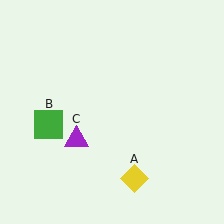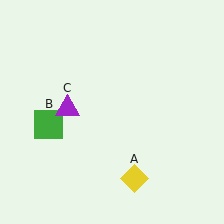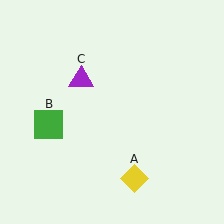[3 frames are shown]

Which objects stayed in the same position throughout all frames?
Yellow diamond (object A) and green square (object B) remained stationary.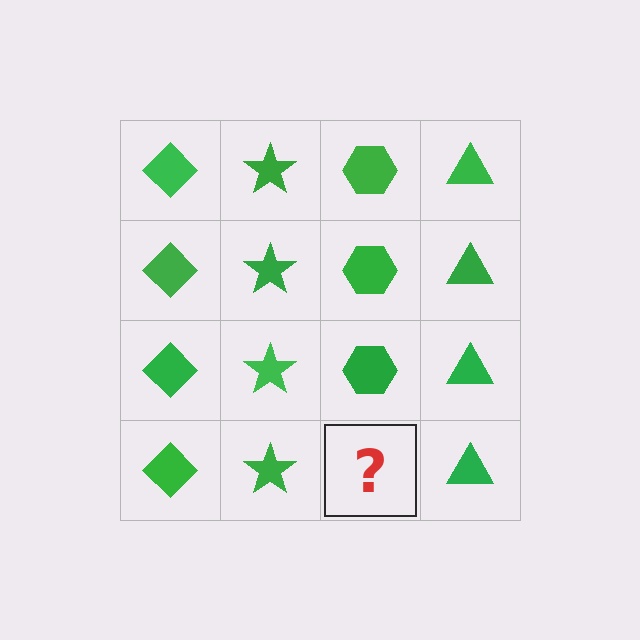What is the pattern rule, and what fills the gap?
The rule is that each column has a consistent shape. The gap should be filled with a green hexagon.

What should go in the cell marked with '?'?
The missing cell should contain a green hexagon.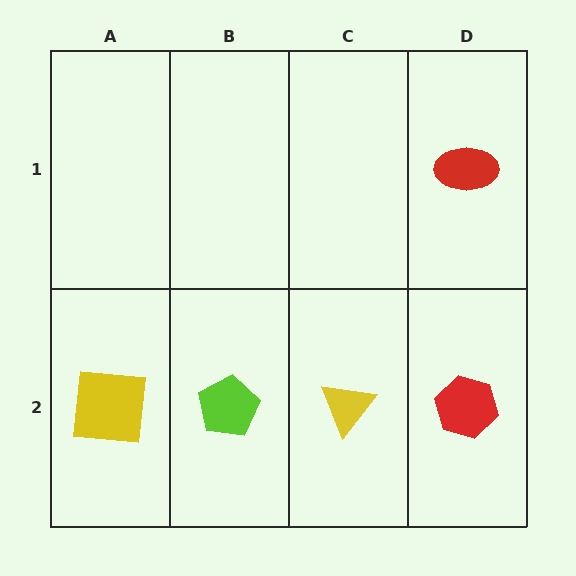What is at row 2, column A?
A yellow square.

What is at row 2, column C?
A yellow triangle.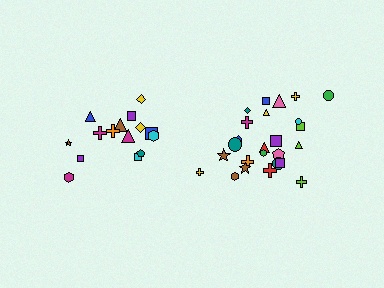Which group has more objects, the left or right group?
The right group.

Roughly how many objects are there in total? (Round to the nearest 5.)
Roughly 40 objects in total.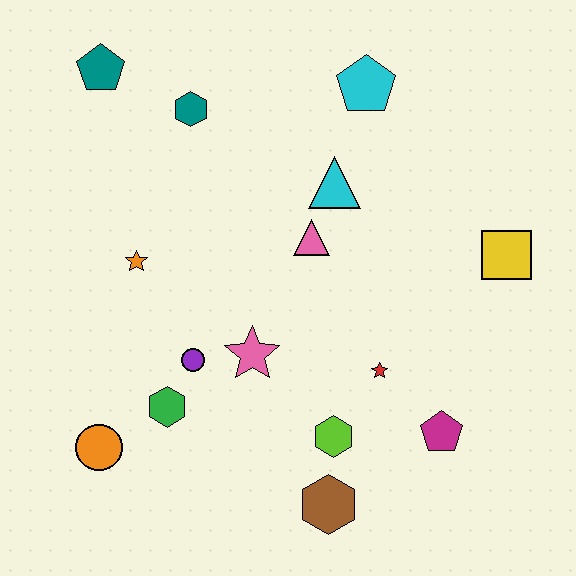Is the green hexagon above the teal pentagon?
No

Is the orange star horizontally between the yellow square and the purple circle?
No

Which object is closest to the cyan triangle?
The pink triangle is closest to the cyan triangle.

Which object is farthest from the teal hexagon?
The brown hexagon is farthest from the teal hexagon.